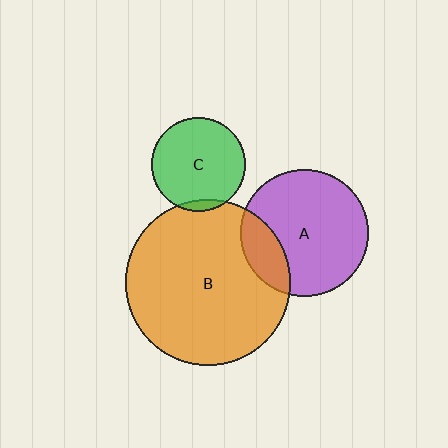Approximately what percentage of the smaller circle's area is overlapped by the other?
Approximately 20%.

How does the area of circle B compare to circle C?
Approximately 3.1 times.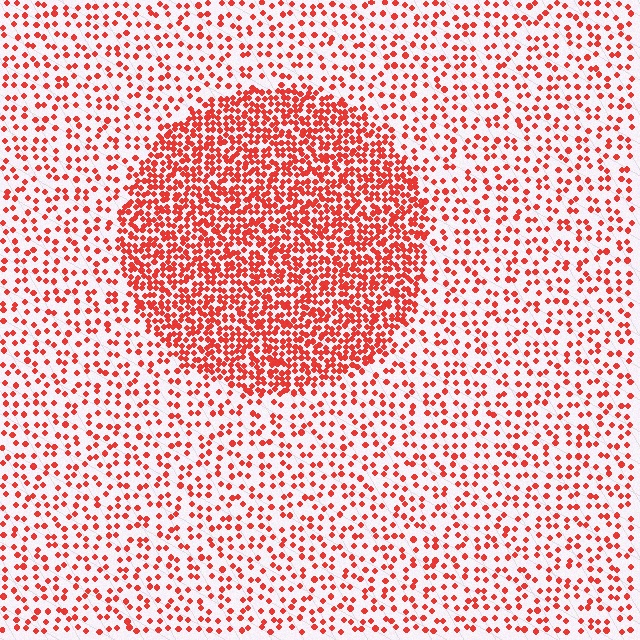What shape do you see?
I see a circle.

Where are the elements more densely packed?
The elements are more densely packed inside the circle boundary.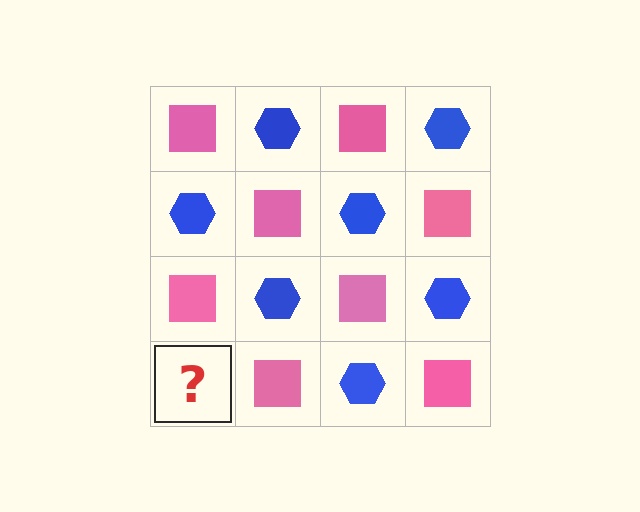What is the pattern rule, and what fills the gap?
The rule is that it alternates pink square and blue hexagon in a checkerboard pattern. The gap should be filled with a blue hexagon.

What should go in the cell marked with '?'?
The missing cell should contain a blue hexagon.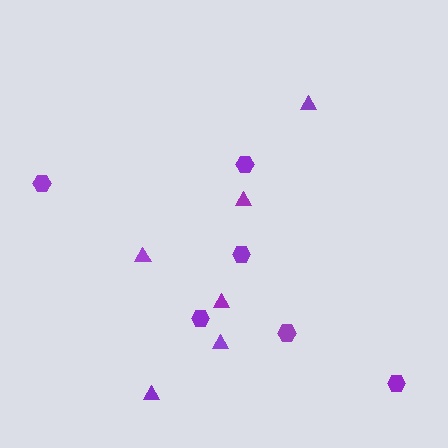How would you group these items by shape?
There are 2 groups: one group of triangles (6) and one group of hexagons (6).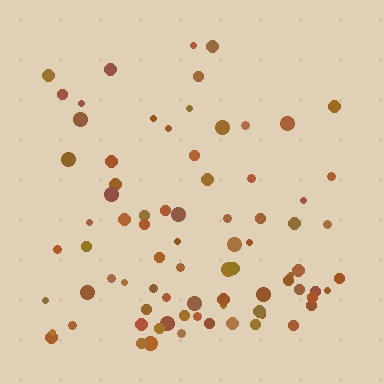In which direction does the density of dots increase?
From top to bottom, with the bottom side densest.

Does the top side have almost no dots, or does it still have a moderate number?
Still a moderate number, just noticeably fewer than the bottom.